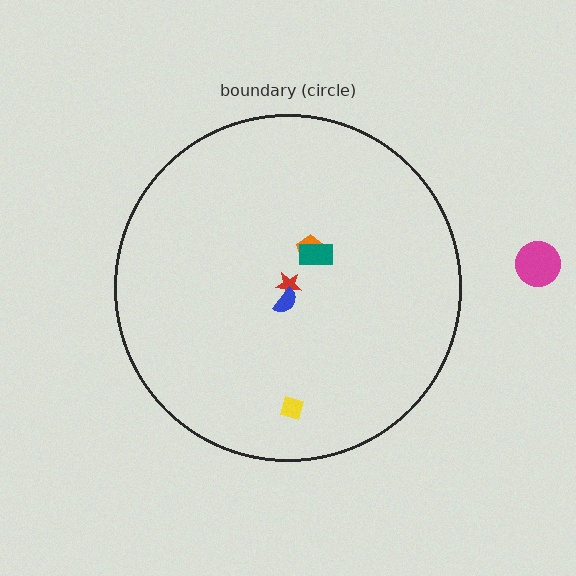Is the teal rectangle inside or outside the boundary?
Inside.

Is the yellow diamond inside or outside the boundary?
Inside.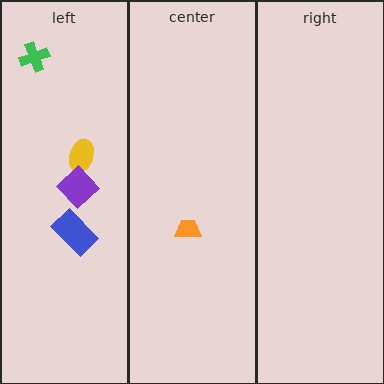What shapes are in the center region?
The orange trapezoid.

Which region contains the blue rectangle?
The left region.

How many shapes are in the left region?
4.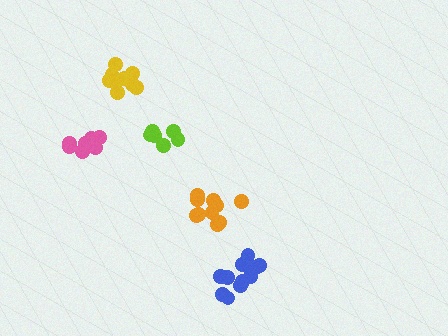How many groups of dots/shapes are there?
There are 5 groups.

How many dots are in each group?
Group 1: 10 dots, Group 2: 10 dots, Group 3: 11 dots, Group 4: 7 dots, Group 5: 6 dots (44 total).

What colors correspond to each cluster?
The clusters are colored: yellow, orange, blue, pink, lime.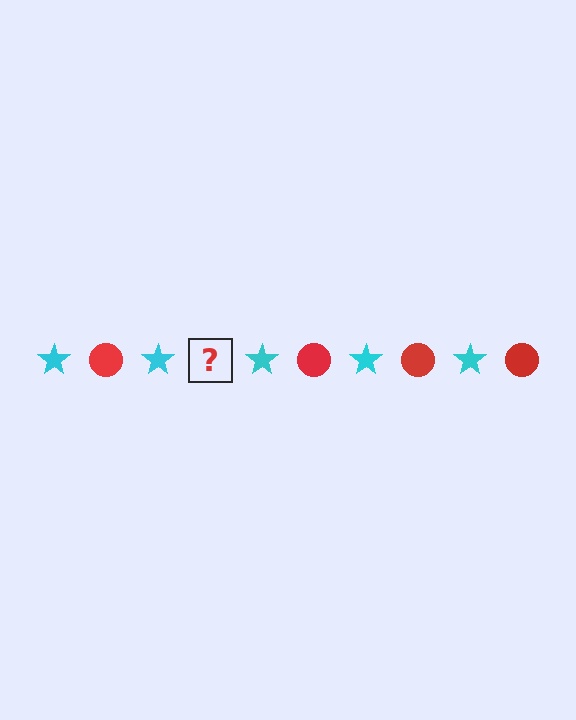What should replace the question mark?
The question mark should be replaced with a red circle.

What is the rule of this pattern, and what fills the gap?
The rule is that the pattern alternates between cyan star and red circle. The gap should be filled with a red circle.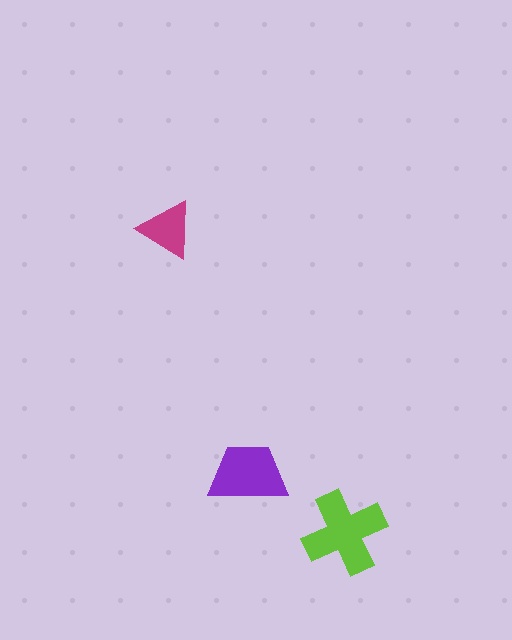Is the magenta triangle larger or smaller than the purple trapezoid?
Smaller.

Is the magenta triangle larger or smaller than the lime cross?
Smaller.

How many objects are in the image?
There are 3 objects in the image.